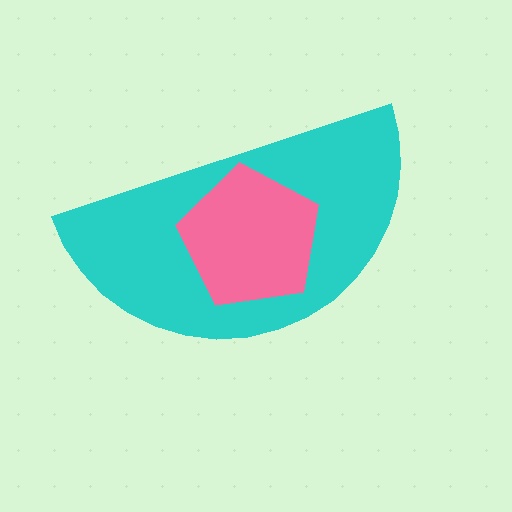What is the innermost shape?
The pink pentagon.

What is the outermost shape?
The cyan semicircle.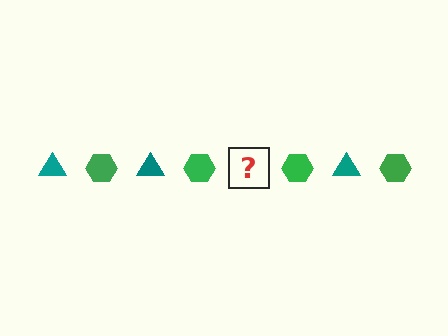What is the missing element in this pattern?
The missing element is a teal triangle.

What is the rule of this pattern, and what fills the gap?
The rule is that the pattern alternates between teal triangle and green hexagon. The gap should be filled with a teal triangle.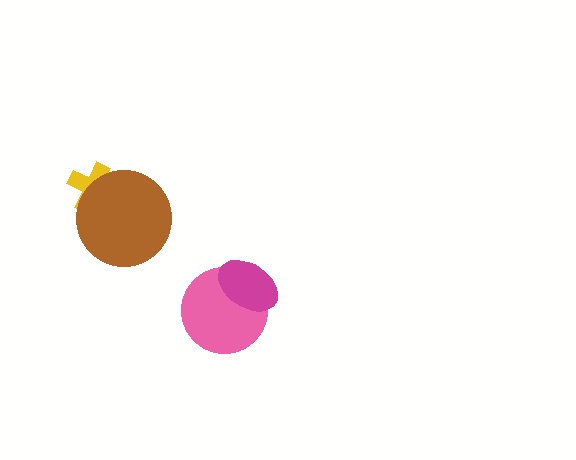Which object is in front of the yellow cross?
The brown circle is in front of the yellow cross.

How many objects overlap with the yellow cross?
1 object overlaps with the yellow cross.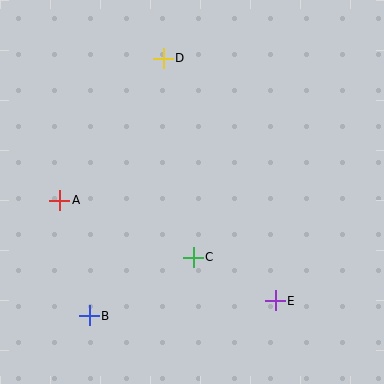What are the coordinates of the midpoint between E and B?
The midpoint between E and B is at (182, 308).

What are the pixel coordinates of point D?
Point D is at (163, 58).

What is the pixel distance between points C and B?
The distance between C and B is 119 pixels.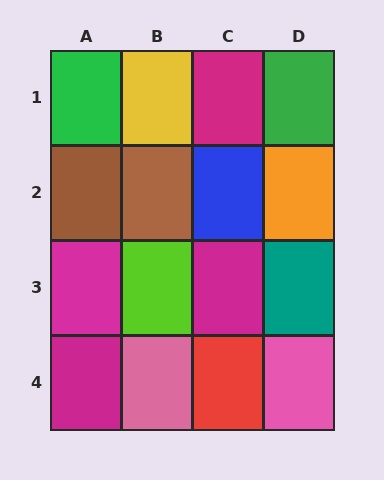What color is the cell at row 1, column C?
Magenta.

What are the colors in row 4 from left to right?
Magenta, pink, red, pink.